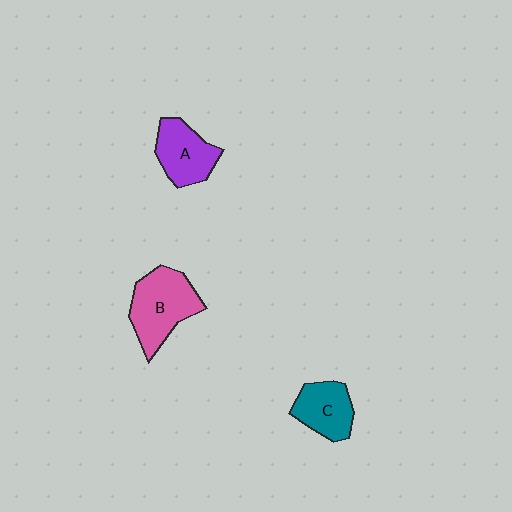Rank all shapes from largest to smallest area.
From largest to smallest: B (pink), A (purple), C (teal).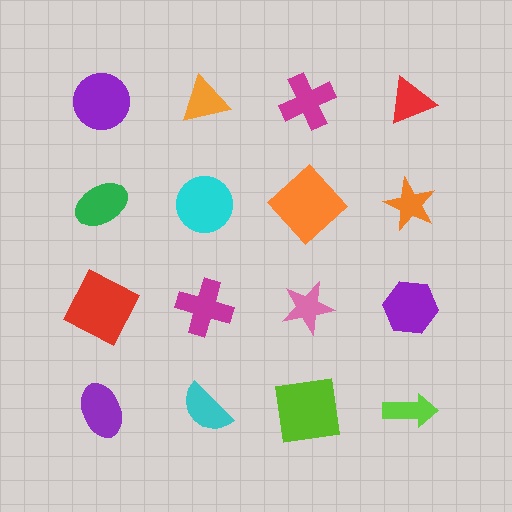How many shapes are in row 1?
4 shapes.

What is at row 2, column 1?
A green ellipse.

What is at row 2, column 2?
A cyan circle.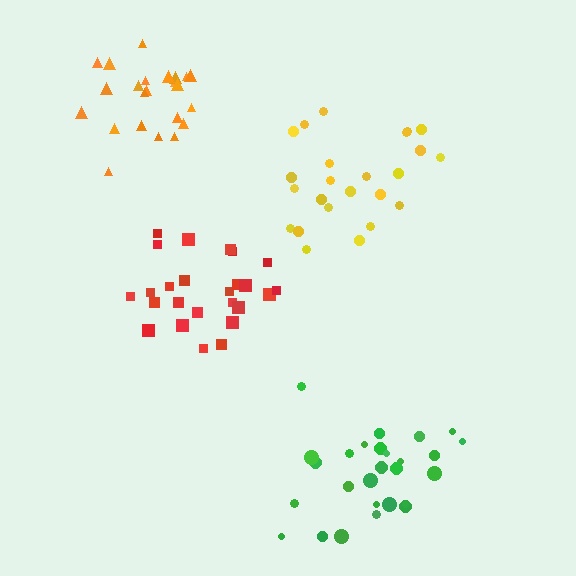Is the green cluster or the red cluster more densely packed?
Red.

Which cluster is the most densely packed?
Orange.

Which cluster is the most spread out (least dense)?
Yellow.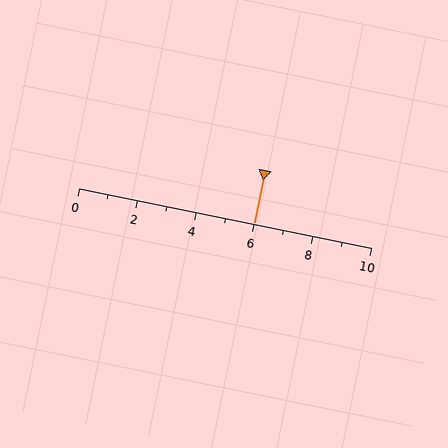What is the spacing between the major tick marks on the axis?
The major ticks are spaced 2 apart.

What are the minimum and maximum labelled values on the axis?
The axis runs from 0 to 10.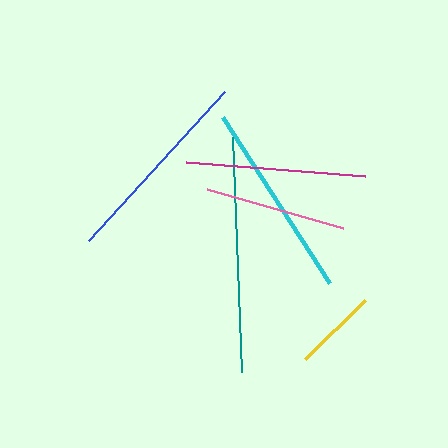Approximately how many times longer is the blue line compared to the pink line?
The blue line is approximately 1.4 times the length of the pink line.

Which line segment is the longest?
The teal line is the longest at approximately 236 pixels.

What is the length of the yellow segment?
The yellow segment is approximately 84 pixels long.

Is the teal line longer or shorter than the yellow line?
The teal line is longer than the yellow line.